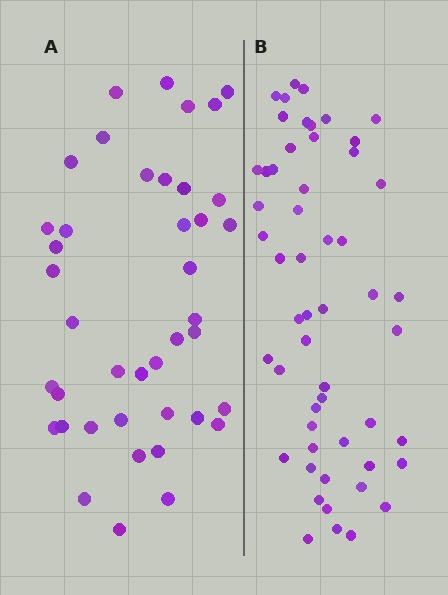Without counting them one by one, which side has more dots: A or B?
Region B (the right region) has more dots.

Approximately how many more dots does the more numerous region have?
Region B has approximately 15 more dots than region A.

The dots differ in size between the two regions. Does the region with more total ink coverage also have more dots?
No. Region A has more total ink coverage because its dots are larger, but region B actually contains more individual dots. Total area can be misleading — the number of items is what matters here.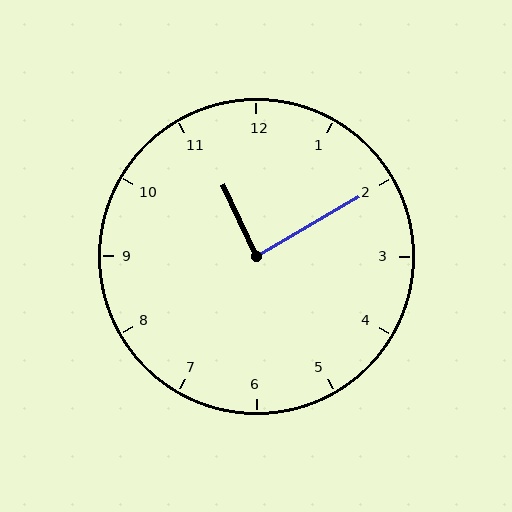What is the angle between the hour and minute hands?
Approximately 85 degrees.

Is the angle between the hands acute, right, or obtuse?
It is right.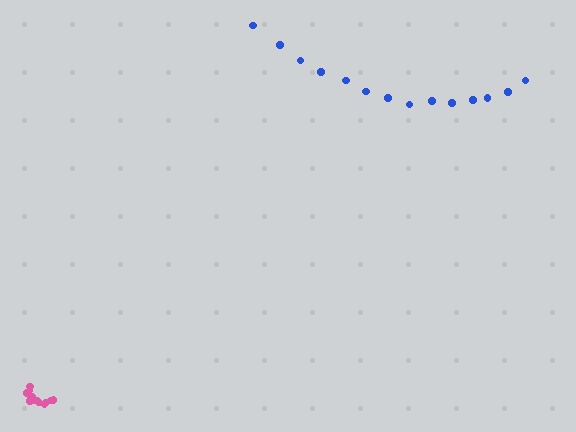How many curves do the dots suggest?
There are 2 distinct paths.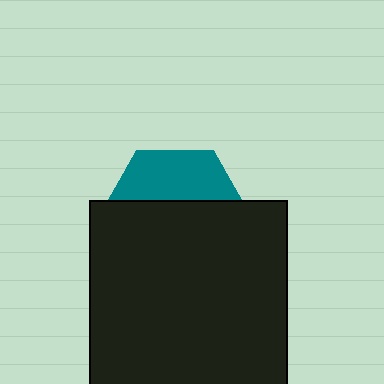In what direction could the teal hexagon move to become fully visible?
The teal hexagon could move up. That would shift it out from behind the black square entirely.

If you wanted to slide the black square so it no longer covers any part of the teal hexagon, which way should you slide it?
Slide it down — that is the most direct way to separate the two shapes.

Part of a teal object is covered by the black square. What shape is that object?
It is a hexagon.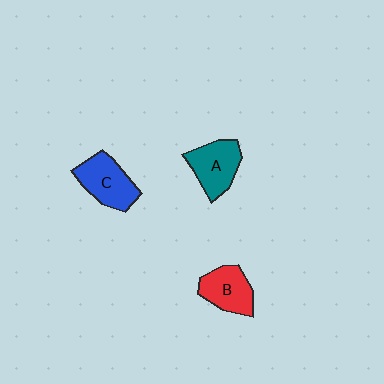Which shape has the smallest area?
Shape B (red).